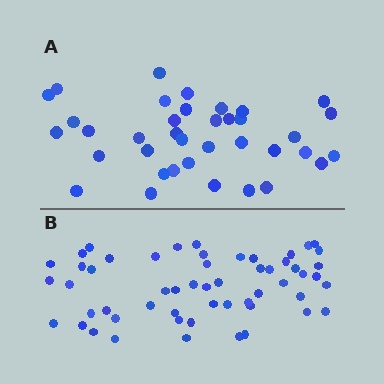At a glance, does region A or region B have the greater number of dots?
Region B (the bottom region) has more dots.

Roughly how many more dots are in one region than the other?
Region B has approximately 20 more dots than region A.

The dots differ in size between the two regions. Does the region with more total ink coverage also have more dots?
No. Region A has more total ink coverage because its dots are larger, but region B actually contains more individual dots. Total area can be misleading — the number of items is what matters here.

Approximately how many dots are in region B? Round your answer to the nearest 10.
About 60 dots. (The exact count is 55, which rounds to 60.)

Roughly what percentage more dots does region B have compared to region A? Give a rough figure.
About 50% more.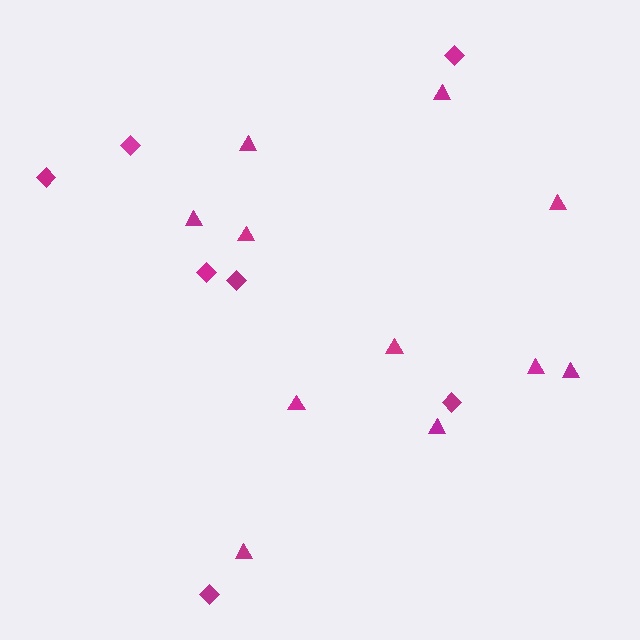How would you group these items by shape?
There are 2 groups: one group of diamonds (7) and one group of triangles (11).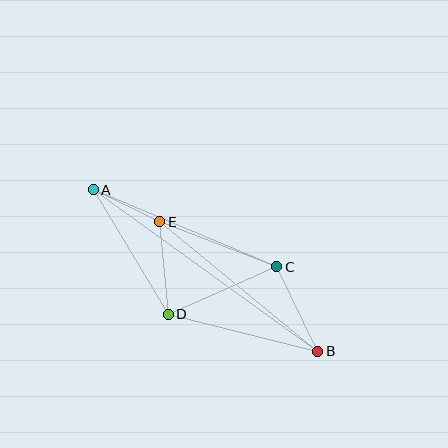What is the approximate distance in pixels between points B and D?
The distance between B and D is approximately 154 pixels.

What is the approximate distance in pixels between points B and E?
The distance between B and E is approximately 204 pixels.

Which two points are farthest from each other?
Points A and B are farthest from each other.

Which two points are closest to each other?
Points A and E are closest to each other.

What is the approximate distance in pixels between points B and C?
The distance between B and C is approximately 94 pixels.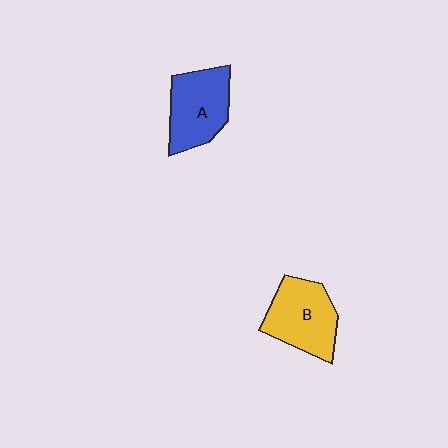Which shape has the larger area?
Shape B (yellow).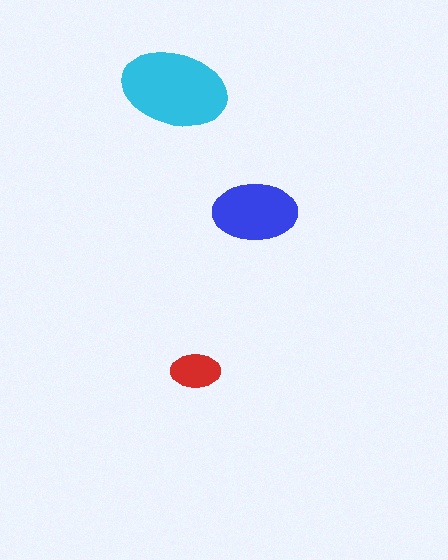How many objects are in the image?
There are 3 objects in the image.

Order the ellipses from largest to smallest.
the cyan one, the blue one, the red one.